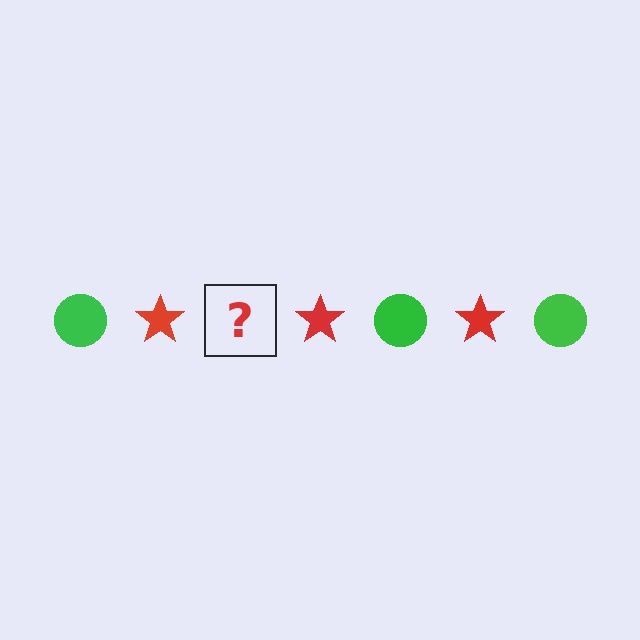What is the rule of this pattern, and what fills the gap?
The rule is that the pattern alternates between green circle and red star. The gap should be filled with a green circle.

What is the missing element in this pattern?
The missing element is a green circle.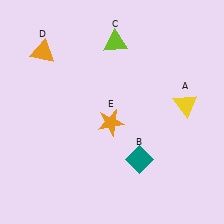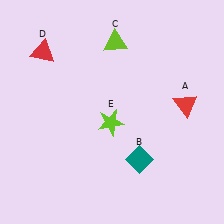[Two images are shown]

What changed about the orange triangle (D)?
In Image 1, D is orange. In Image 2, it changed to red.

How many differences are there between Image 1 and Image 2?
There are 3 differences between the two images.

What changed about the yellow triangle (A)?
In Image 1, A is yellow. In Image 2, it changed to red.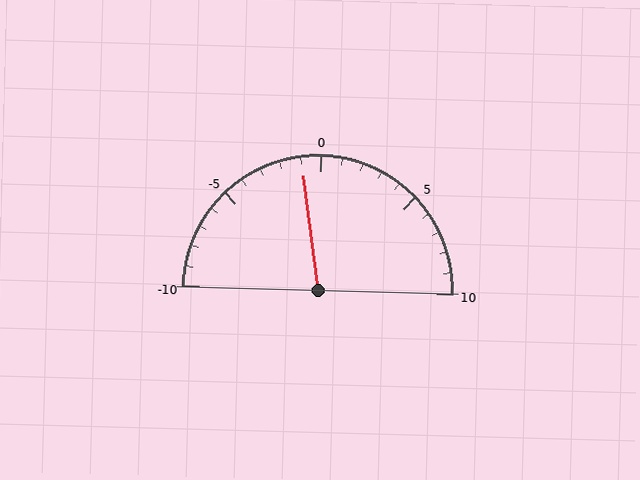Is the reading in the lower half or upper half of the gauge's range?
The reading is in the lower half of the range (-10 to 10).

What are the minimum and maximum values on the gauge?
The gauge ranges from -10 to 10.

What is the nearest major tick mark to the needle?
The nearest major tick mark is 0.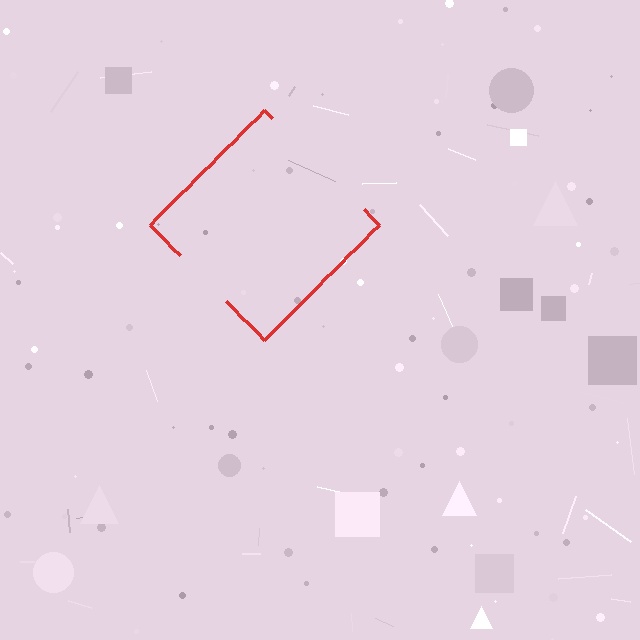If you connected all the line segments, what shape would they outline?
They would outline a diamond.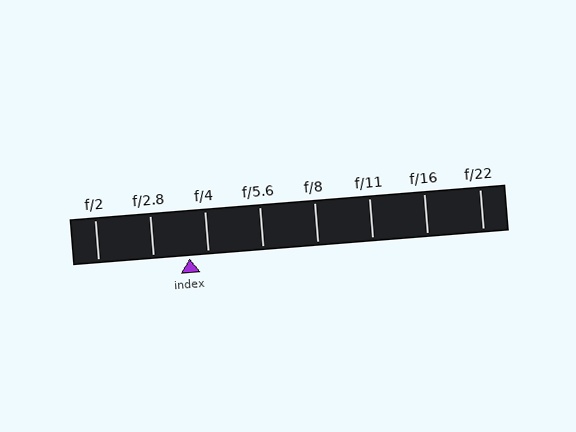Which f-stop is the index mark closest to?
The index mark is closest to f/4.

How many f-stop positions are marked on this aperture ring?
There are 8 f-stop positions marked.